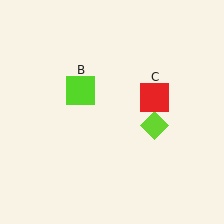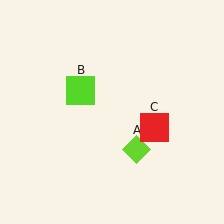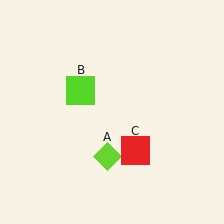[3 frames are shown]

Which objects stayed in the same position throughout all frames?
Lime square (object B) remained stationary.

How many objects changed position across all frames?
2 objects changed position: lime diamond (object A), red square (object C).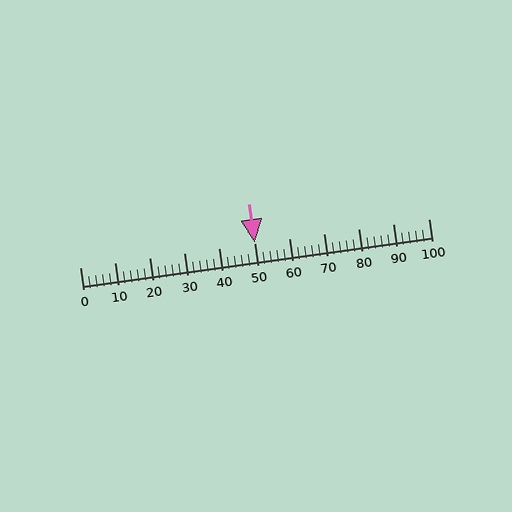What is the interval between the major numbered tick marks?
The major tick marks are spaced 10 units apart.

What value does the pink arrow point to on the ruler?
The pink arrow points to approximately 50.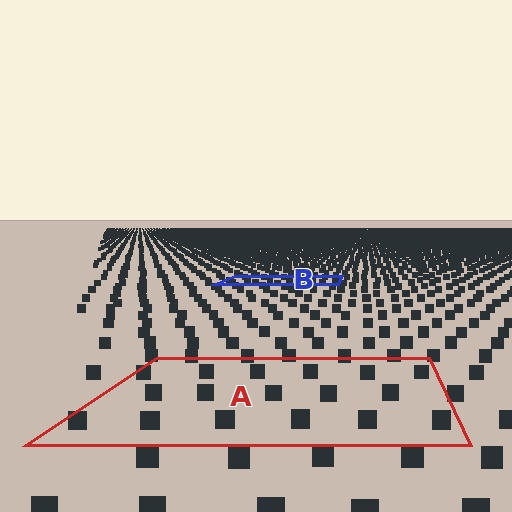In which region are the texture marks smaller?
The texture marks are smaller in region B, because it is farther away.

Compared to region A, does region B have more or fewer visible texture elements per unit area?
Region B has more texture elements per unit area — they are packed more densely because it is farther away.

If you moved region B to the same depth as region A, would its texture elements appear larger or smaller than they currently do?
They would appear larger. At a closer depth, the same texture elements are projected at a bigger on-screen size.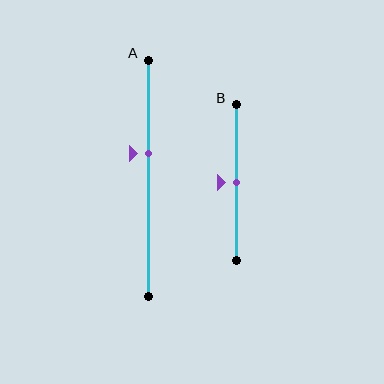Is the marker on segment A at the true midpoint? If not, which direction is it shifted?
No, the marker on segment A is shifted upward by about 10% of the segment length.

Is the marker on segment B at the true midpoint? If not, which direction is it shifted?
Yes, the marker on segment B is at the true midpoint.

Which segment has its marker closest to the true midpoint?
Segment B has its marker closest to the true midpoint.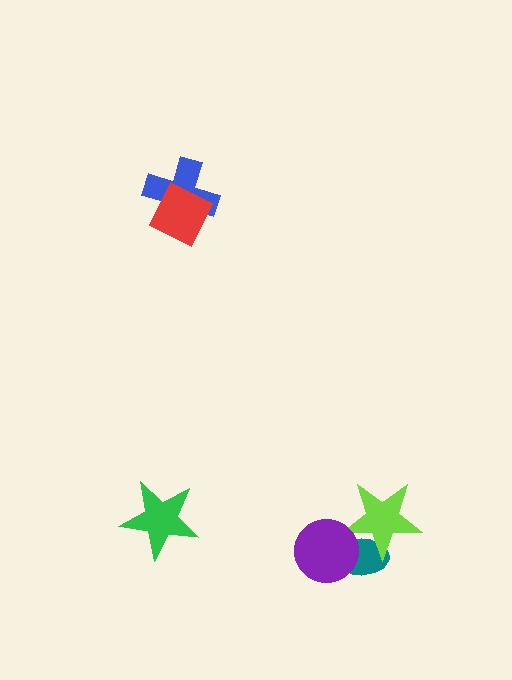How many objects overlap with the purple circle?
2 objects overlap with the purple circle.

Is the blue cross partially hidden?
Yes, it is partially covered by another shape.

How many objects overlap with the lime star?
2 objects overlap with the lime star.